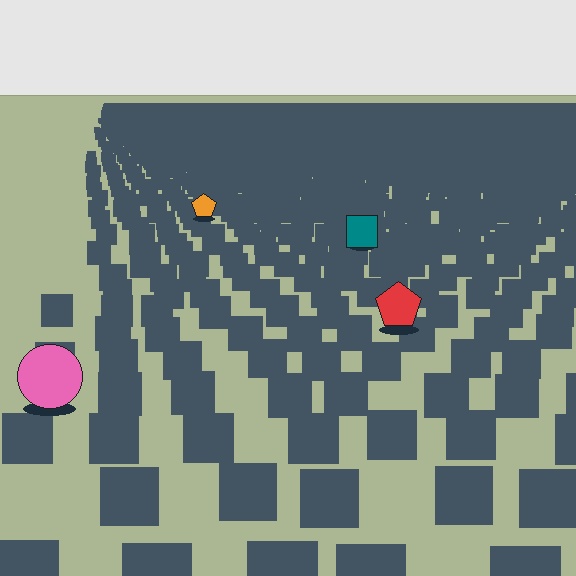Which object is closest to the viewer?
The pink circle is closest. The texture marks near it are larger and more spread out.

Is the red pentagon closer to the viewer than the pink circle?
No. The pink circle is closer — you can tell from the texture gradient: the ground texture is coarser near it.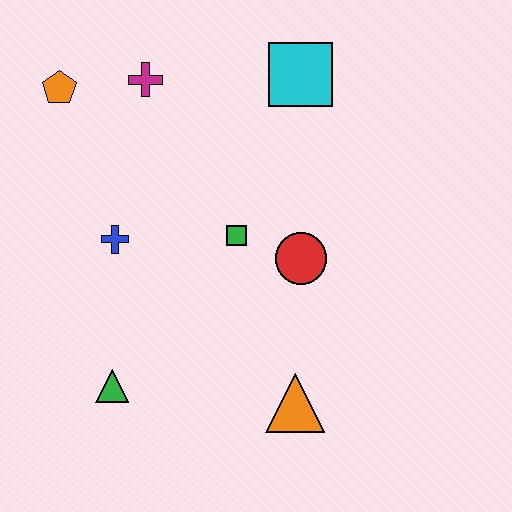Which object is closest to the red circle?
The green square is closest to the red circle.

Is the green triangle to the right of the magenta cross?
No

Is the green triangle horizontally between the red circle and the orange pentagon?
Yes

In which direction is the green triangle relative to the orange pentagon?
The green triangle is below the orange pentagon.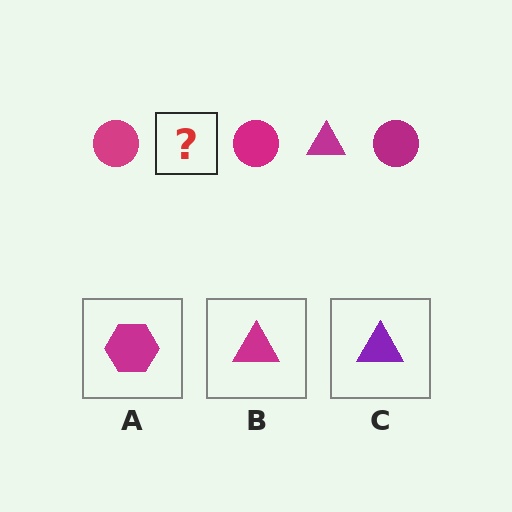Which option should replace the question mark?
Option B.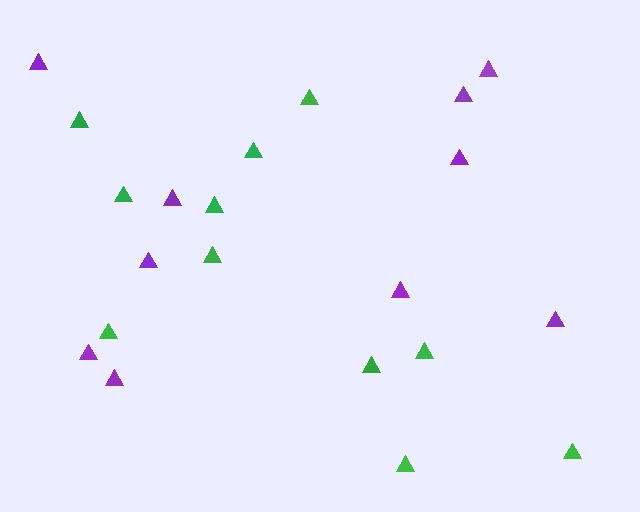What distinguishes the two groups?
There are 2 groups: one group of green triangles (11) and one group of purple triangles (10).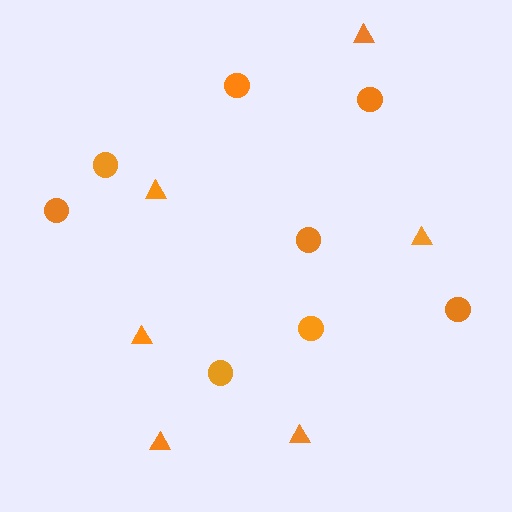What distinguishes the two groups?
There are 2 groups: one group of triangles (6) and one group of circles (8).